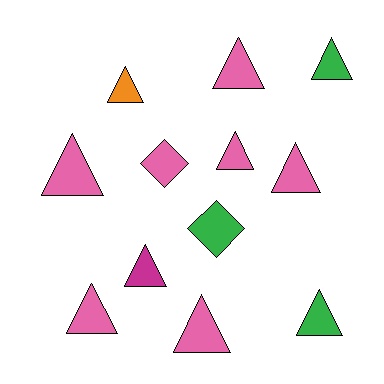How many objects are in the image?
There are 12 objects.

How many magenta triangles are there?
There is 1 magenta triangle.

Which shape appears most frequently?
Triangle, with 10 objects.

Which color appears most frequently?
Pink, with 7 objects.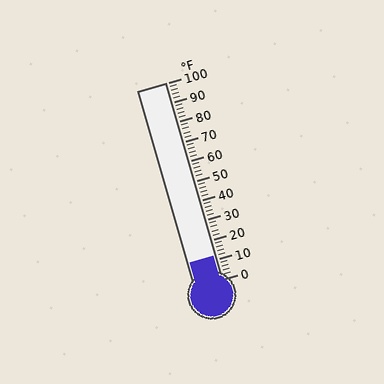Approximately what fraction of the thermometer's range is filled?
The thermometer is filled to approximately 10% of its range.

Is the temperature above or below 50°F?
The temperature is below 50°F.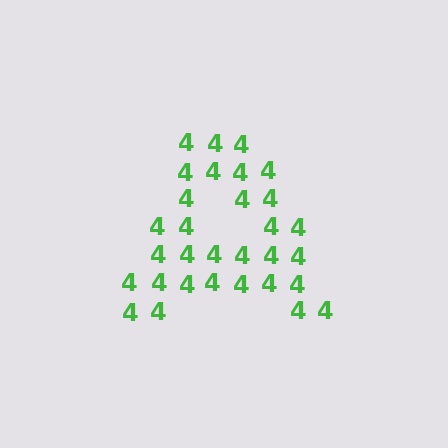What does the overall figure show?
The overall figure shows the letter A.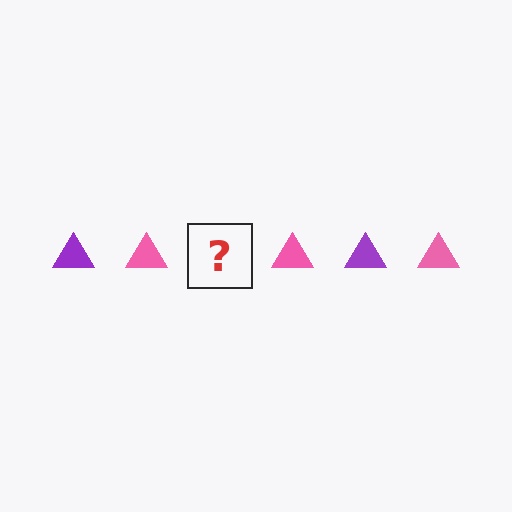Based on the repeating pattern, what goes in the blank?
The blank should be a purple triangle.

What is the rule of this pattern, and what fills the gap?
The rule is that the pattern cycles through purple, pink triangles. The gap should be filled with a purple triangle.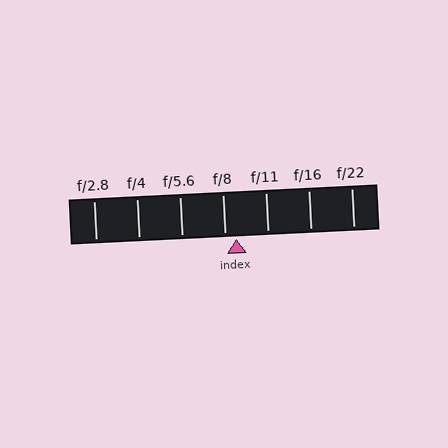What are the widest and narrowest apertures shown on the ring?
The widest aperture shown is f/2.8 and the narrowest is f/22.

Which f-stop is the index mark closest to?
The index mark is closest to f/8.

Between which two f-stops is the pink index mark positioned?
The index mark is between f/8 and f/11.